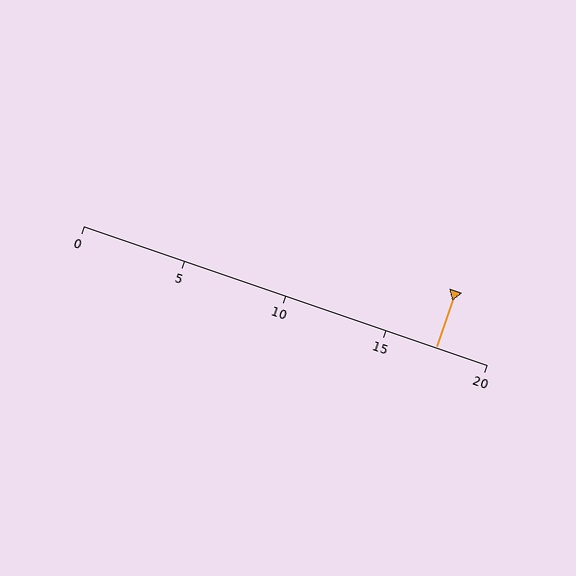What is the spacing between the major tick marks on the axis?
The major ticks are spaced 5 apart.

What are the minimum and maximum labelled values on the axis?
The axis runs from 0 to 20.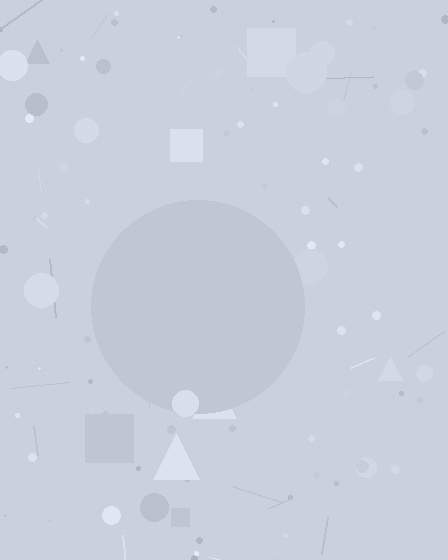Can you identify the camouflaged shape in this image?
The camouflaged shape is a circle.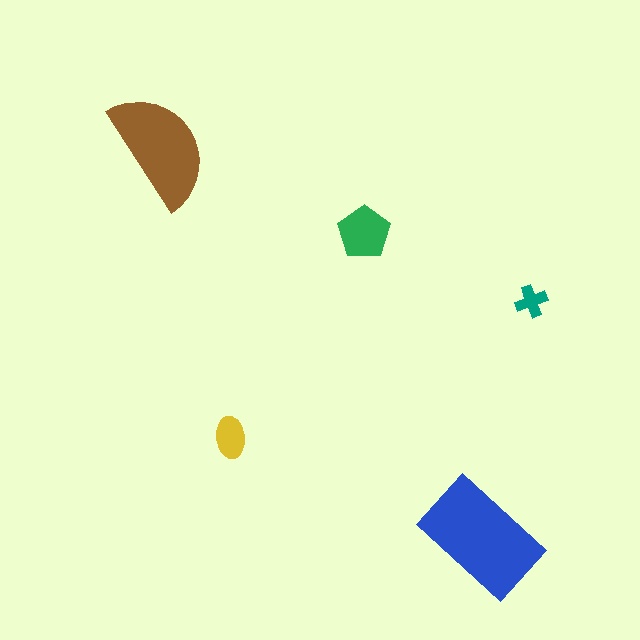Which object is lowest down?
The blue rectangle is bottommost.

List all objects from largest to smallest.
The blue rectangle, the brown semicircle, the green pentagon, the yellow ellipse, the teal cross.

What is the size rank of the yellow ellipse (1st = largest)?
4th.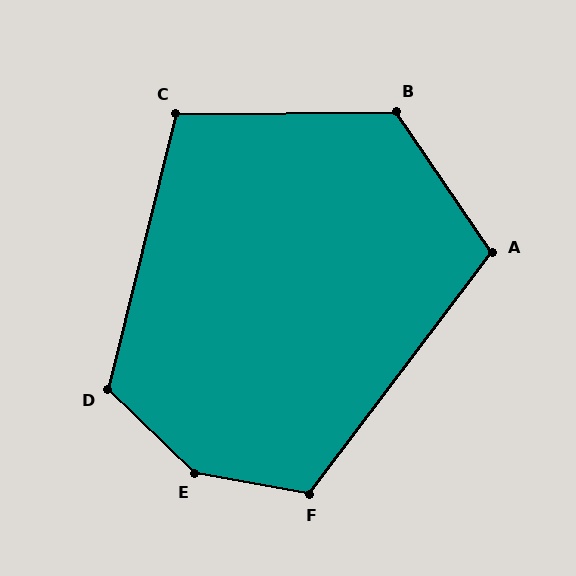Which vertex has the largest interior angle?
E, at approximately 147 degrees.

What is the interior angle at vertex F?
Approximately 117 degrees (obtuse).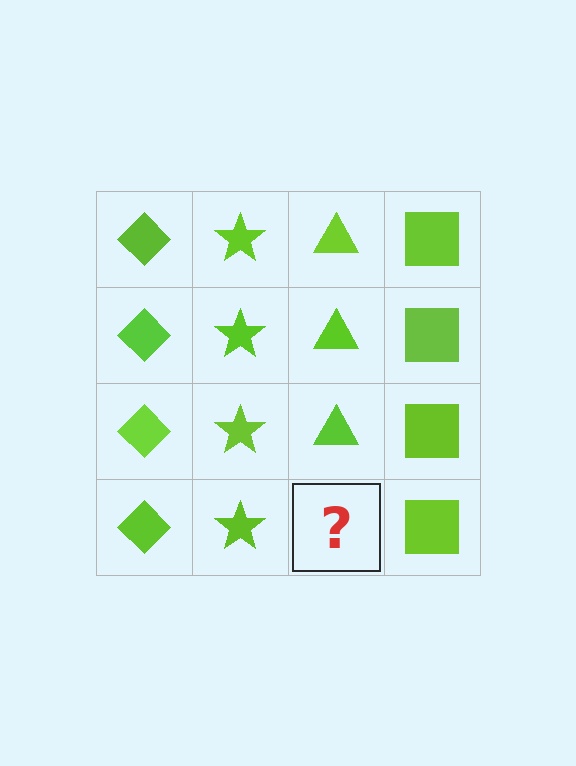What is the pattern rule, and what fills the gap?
The rule is that each column has a consistent shape. The gap should be filled with a lime triangle.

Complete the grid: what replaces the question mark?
The question mark should be replaced with a lime triangle.